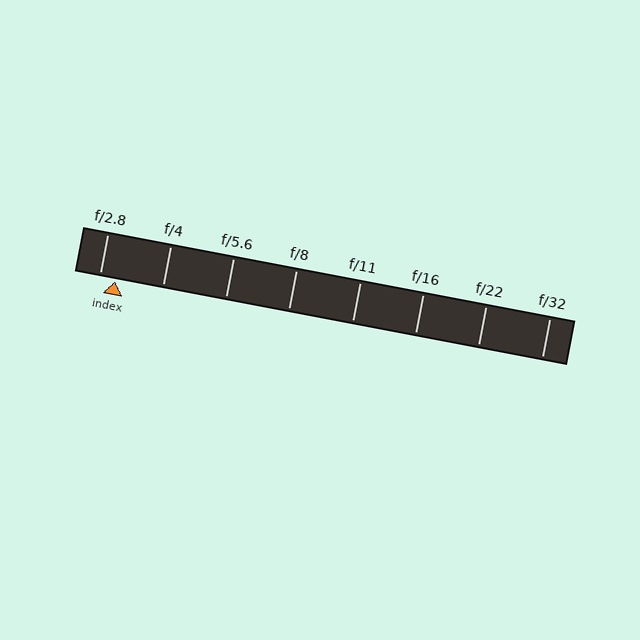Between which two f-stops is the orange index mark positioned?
The index mark is between f/2.8 and f/4.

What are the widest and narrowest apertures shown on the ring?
The widest aperture shown is f/2.8 and the narrowest is f/32.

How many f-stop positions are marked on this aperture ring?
There are 8 f-stop positions marked.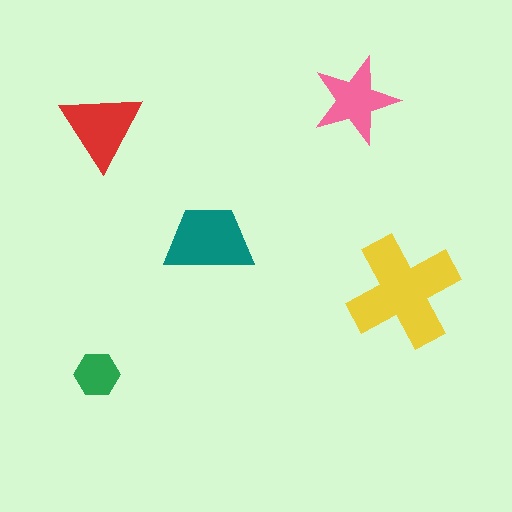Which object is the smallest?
The green hexagon.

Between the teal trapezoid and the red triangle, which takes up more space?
The teal trapezoid.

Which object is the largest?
The yellow cross.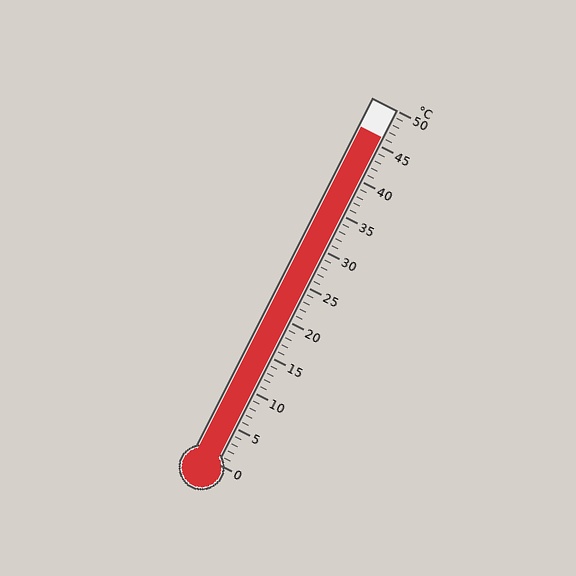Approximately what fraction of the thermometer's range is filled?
The thermometer is filled to approximately 90% of its range.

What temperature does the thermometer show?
The thermometer shows approximately 46°C.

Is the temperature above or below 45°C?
The temperature is above 45°C.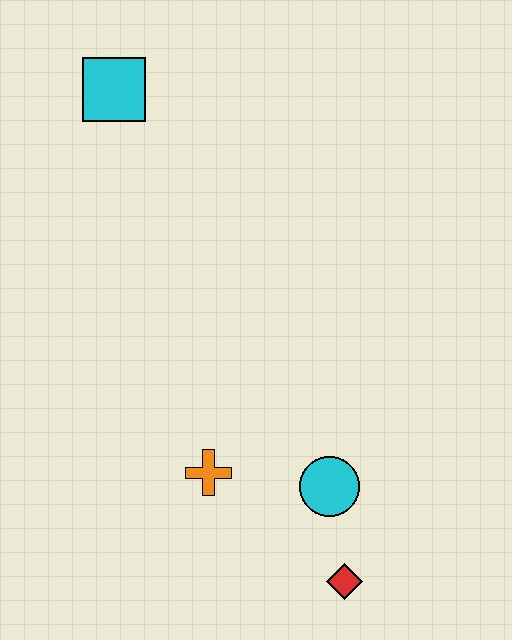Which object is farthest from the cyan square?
The red diamond is farthest from the cyan square.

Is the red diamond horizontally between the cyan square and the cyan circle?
No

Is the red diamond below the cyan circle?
Yes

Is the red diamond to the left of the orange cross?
No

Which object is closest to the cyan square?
The orange cross is closest to the cyan square.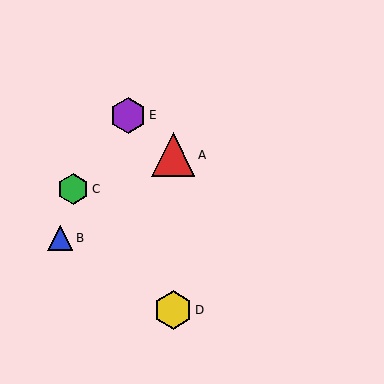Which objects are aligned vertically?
Objects A, D are aligned vertically.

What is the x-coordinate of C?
Object C is at x≈73.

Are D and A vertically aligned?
Yes, both are at x≈173.